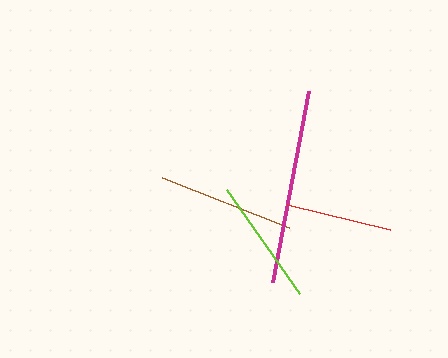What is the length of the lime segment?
The lime segment is approximately 127 pixels long.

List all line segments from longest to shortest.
From longest to shortest: magenta, brown, lime, red.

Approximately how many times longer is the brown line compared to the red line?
The brown line is approximately 1.3 times the length of the red line.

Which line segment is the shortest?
The red line is the shortest at approximately 106 pixels.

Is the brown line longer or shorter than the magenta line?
The magenta line is longer than the brown line.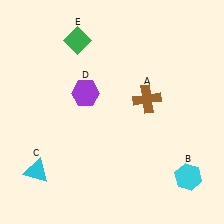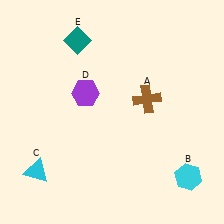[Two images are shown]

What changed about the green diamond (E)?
In Image 1, E is green. In Image 2, it changed to teal.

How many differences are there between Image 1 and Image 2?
There is 1 difference between the two images.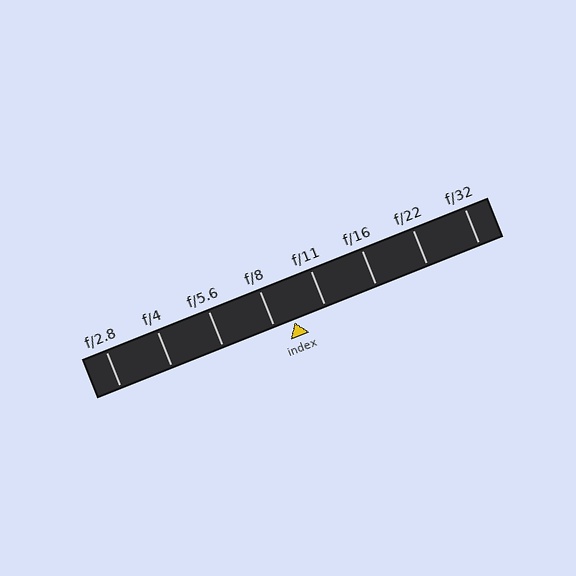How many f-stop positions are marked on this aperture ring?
There are 8 f-stop positions marked.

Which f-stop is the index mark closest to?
The index mark is closest to f/8.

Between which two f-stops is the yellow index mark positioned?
The index mark is between f/8 and f/11.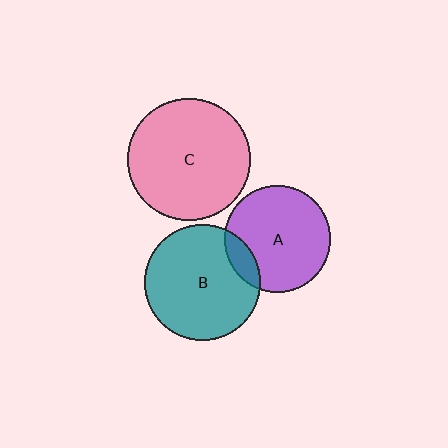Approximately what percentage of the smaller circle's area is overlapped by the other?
Approximately 15%.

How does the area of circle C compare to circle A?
Approximately 1.3 times.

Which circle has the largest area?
Circle C (pink).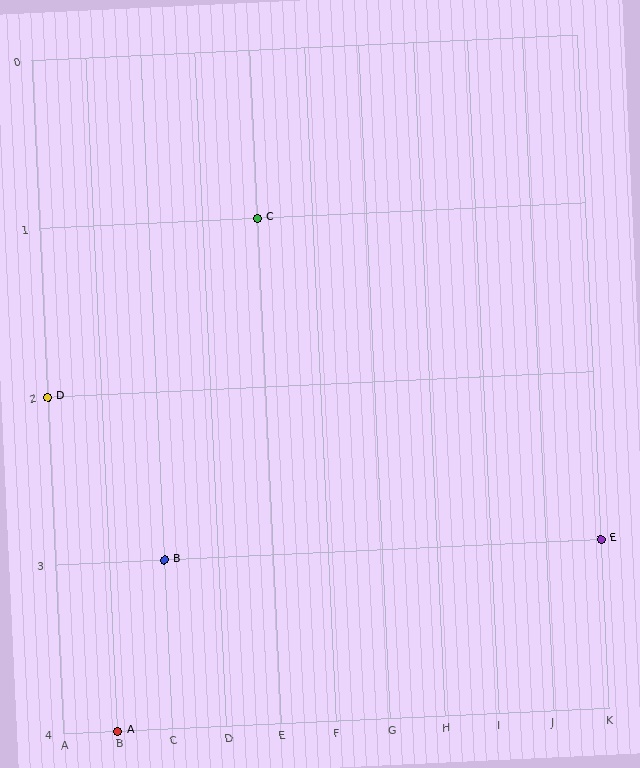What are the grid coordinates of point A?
Point A is at grid coordinates (B, 4).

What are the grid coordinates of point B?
Point B is at grid coordinates (C, 3).